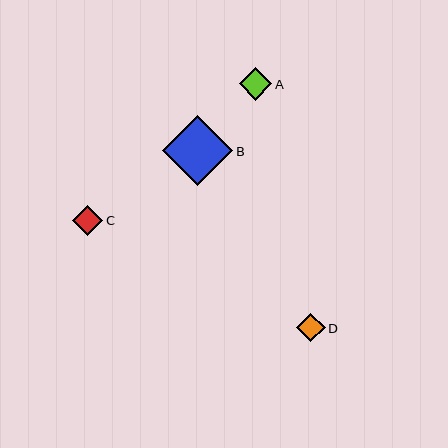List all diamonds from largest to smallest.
From largest to smallest: B, A, C, D.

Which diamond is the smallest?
Diamond D is the smallest with a size of approximately 29 pixels.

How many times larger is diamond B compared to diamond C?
Diamond B is approximately 2.3 times the size of diamond C.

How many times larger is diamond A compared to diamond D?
Diamond A is approximately 1.1 times the size of diamond D.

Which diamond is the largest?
Diamond B is the largest with a size of approximately 70 pixels.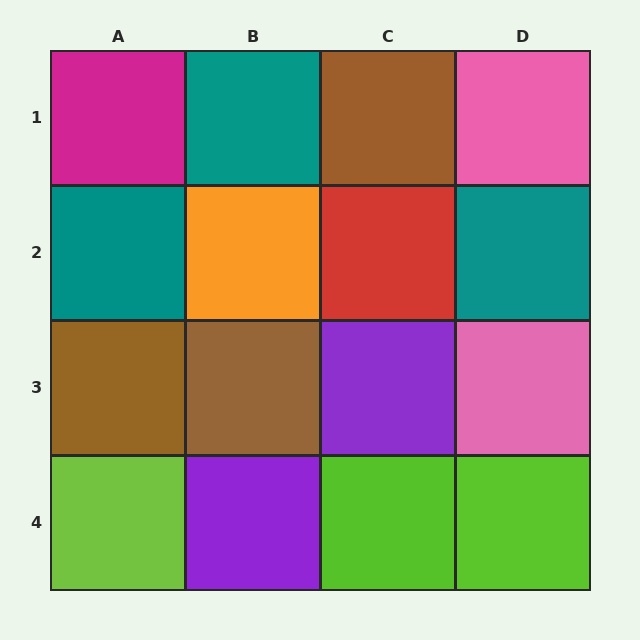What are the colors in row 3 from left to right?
Brown, brown, purple, pink.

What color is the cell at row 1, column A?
Magenta.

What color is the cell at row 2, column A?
Teal.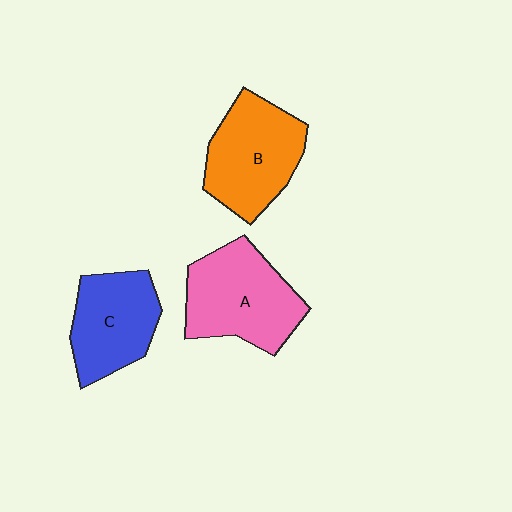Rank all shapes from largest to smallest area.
From largest to smallest: A (pink), B (orange), C (blue).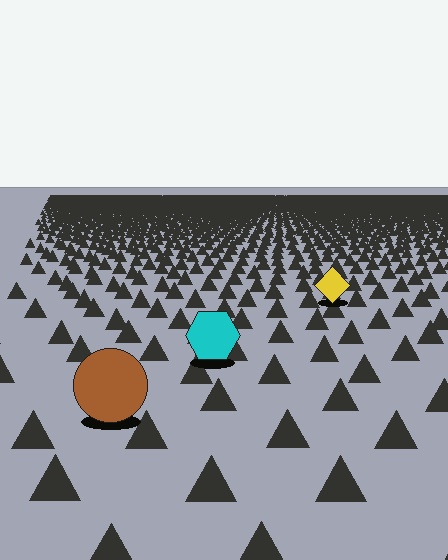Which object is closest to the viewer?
The brown circle is closest. The texture marks near it are larger and more spread out.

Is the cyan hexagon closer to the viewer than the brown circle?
No. The brown circle is closer — you can tell from the texture gradient: the ground texture is coarser near it.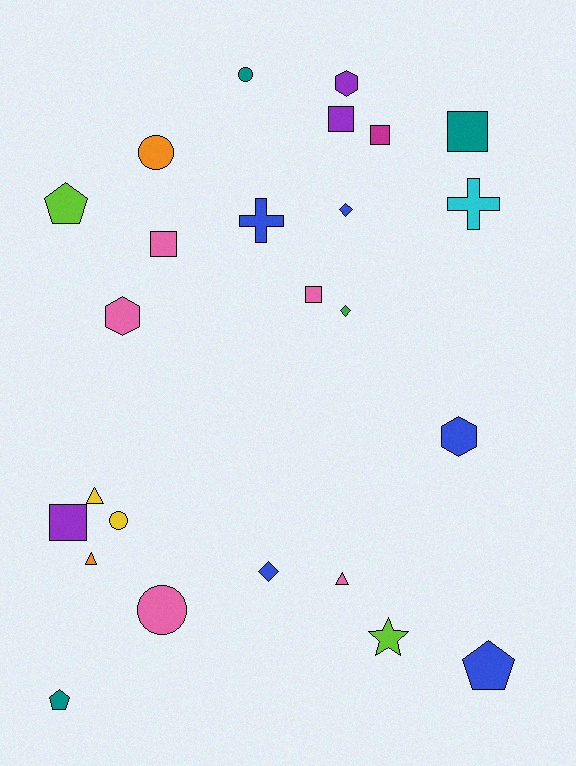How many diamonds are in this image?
There are 3 diamonds.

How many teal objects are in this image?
There are 3 teal objects.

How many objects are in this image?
There are 25 objects.